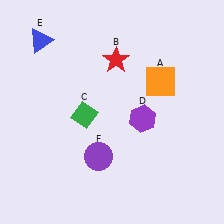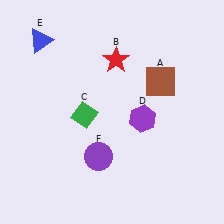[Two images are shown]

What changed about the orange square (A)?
In Image 1, A is orange. In Image 2, it changed to brown.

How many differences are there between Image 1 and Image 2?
There is 1 difference between the two images.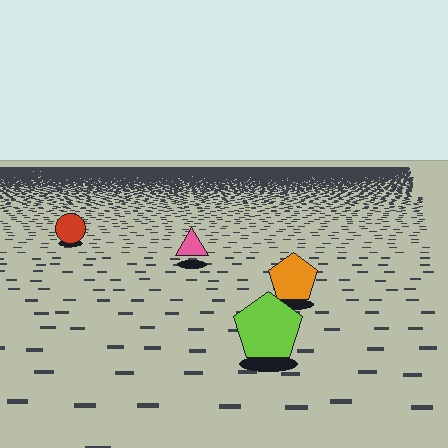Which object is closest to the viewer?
The lime pentagon is closest. The texture marks near it are larger and more spread out.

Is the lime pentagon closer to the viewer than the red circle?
Yes. The lime pentagon is closer — you can tell from the texture gradient: the ground texture is coarser near it.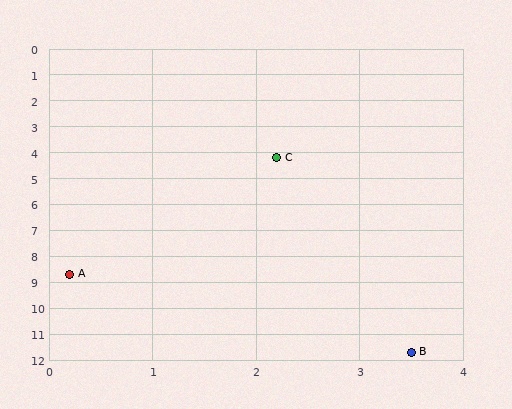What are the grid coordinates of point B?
Point B is at approximately (3.5, 11.7).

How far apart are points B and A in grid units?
Points B and A are about 4.5 grid units apart.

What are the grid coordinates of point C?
Point C is at approximately (2.2, 4.2).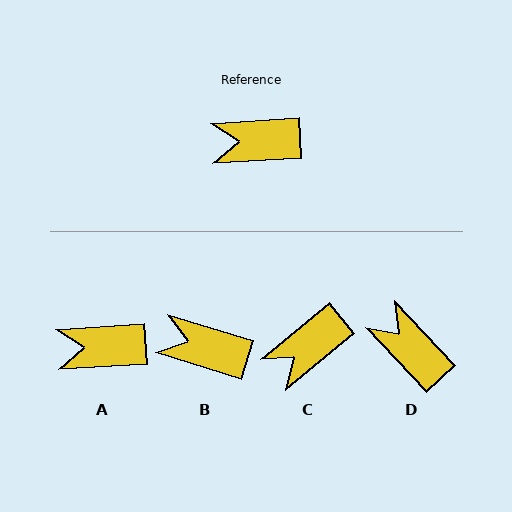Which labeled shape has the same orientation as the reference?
A.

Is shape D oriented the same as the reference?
No, it is off by about 50 degrees.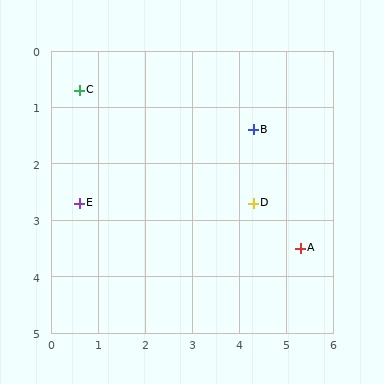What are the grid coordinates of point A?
Point A is at approximately (5.3, 3.5).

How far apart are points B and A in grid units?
Points B and A are about 2.3 grid units apart.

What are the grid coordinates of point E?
Point E is at approximately (0.6, 2.7).